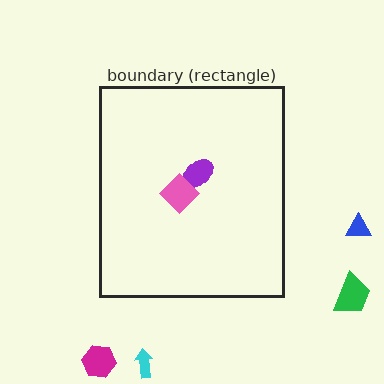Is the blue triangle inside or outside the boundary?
Outside.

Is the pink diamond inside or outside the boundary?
Inside.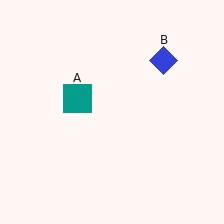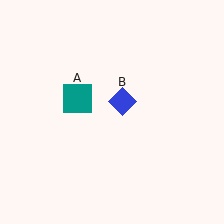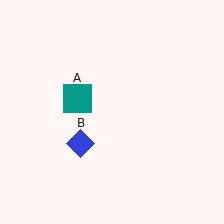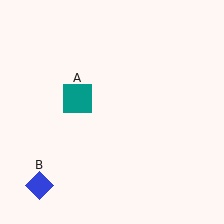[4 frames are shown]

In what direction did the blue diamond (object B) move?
The blue diamond (object B) moved down and to the left.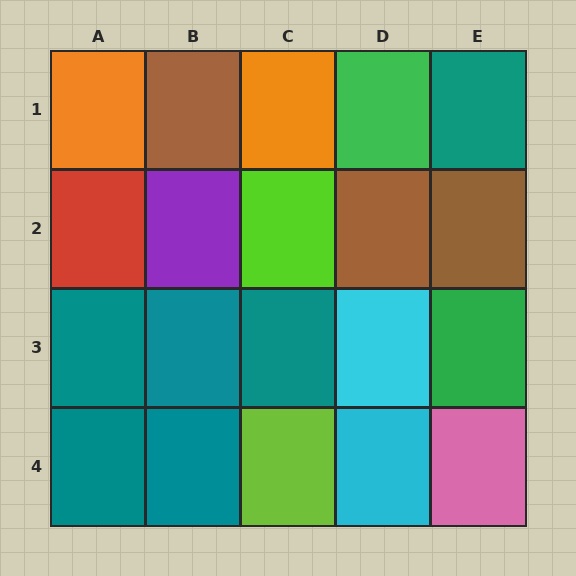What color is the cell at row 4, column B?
Teal.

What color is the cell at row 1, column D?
Green.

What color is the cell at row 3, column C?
Teal.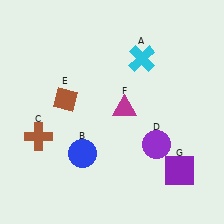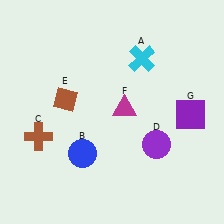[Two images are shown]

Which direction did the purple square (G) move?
The purple square (G) moved up.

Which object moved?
The purple square (G) moved up.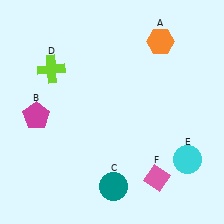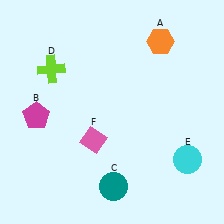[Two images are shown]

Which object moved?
The pink diamond (F) moved left.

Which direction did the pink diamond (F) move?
The pink diamond (F) moved left.